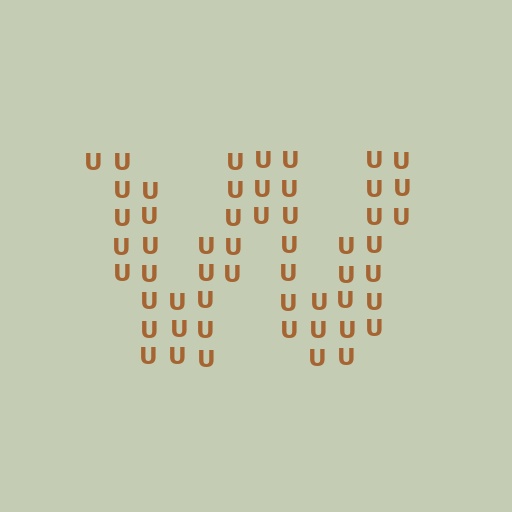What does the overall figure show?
The overall figure shows the letter W.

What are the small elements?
The small elements are letter U's.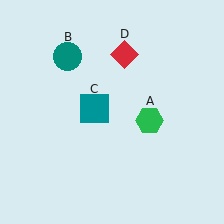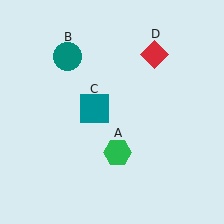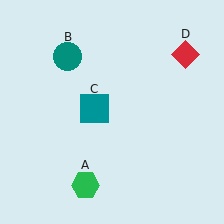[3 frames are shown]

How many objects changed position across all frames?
2 objects changed position: green hexagon (object A), red diamond (object D).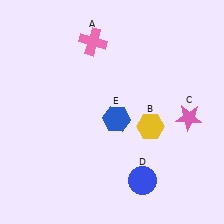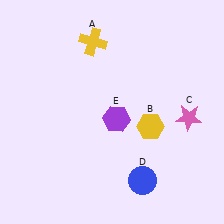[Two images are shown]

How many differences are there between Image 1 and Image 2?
There are 2 differences between the two images.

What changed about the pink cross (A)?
In Image 1, A is pink. In Image 2, it changed to yellow.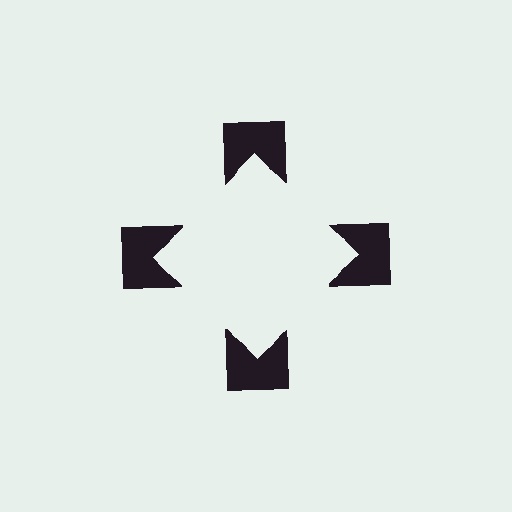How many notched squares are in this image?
There are 4 — one at each vertex of the illusory square.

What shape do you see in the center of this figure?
An illusory square — its edges are inferred from the aligned wedge cuts in the notched squares, not physically drawn.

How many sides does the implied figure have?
4 sides.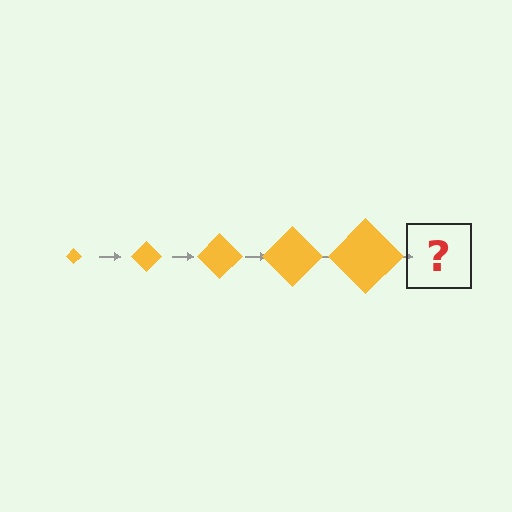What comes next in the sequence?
The next element should be a yellow diamond, larger than the previous one.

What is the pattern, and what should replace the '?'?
The pattern is that the diamond gets progressively larger each step. The '?' should be a yellow diamond, larger than the previous one.